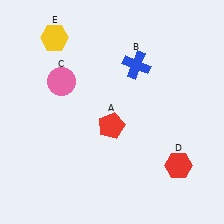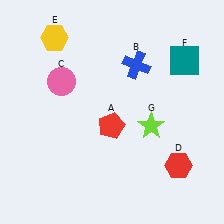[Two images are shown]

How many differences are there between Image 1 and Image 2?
There are 2 differences between the two images.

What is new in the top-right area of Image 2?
A teal square (F) was added in the top-right area of Image 2.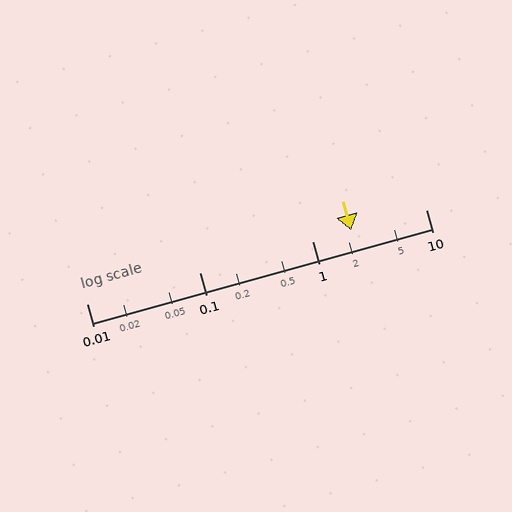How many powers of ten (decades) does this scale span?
The scale spans 3 decades, from 0.01 to 10.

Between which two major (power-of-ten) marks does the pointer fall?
The pointer is between 1 and 10.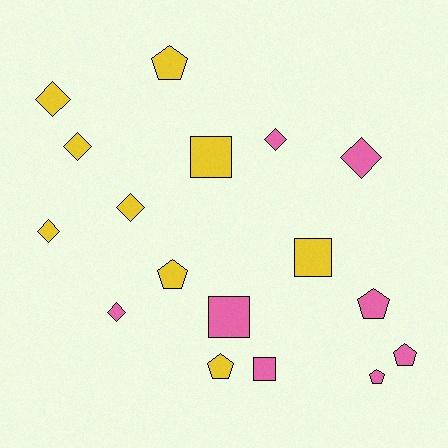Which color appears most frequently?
Yellow, with 9 objects.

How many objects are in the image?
There are 17 objects.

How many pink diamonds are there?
There are 3 pink diamonds.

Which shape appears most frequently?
Diamond, with 7 objects.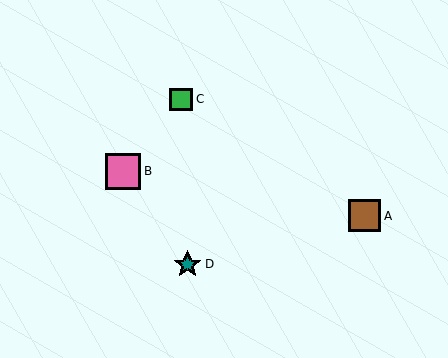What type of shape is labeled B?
Shape B is a pink square.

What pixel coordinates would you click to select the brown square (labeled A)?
Click at (365, 216) to select the brown square A.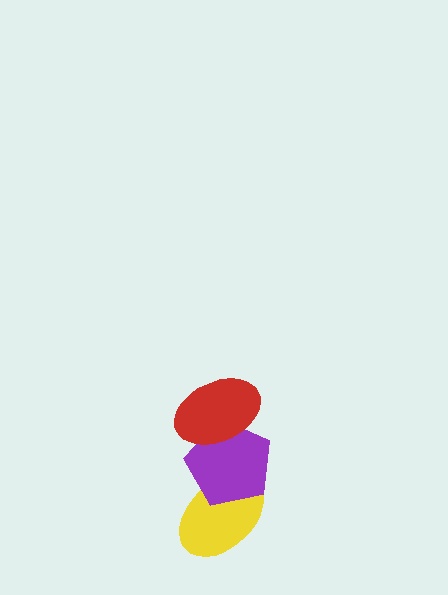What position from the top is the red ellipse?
The red ellipse is 1st from the top.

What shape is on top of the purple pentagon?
The red ellipse is on top of the purple pentagon.